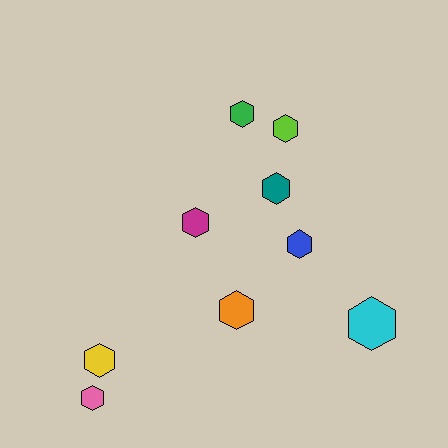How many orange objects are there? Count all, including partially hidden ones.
There is 1 orange object.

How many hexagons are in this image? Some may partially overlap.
There are 9 hexagons.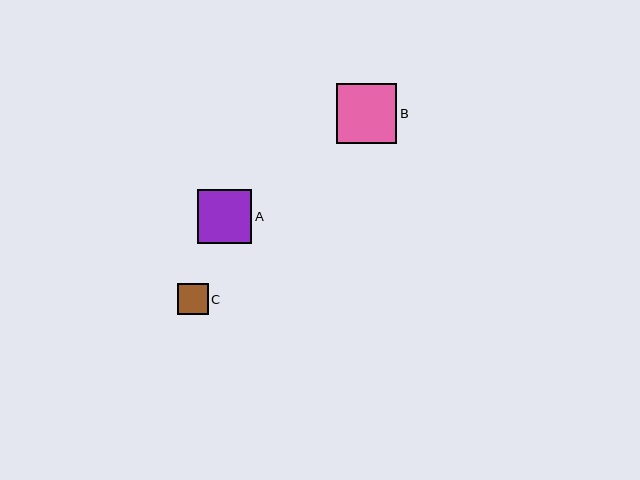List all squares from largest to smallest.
From largest to smallest: B, A, C.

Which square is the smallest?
Square C is the smallest with a size of approximately 31 pixels.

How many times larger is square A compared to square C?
Square A is approximately 1.8 times the size of square C.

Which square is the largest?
Square B is the largest with a size of approximately 60 pixels.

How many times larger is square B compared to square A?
Square B is approximately 1.1 times the size of square A.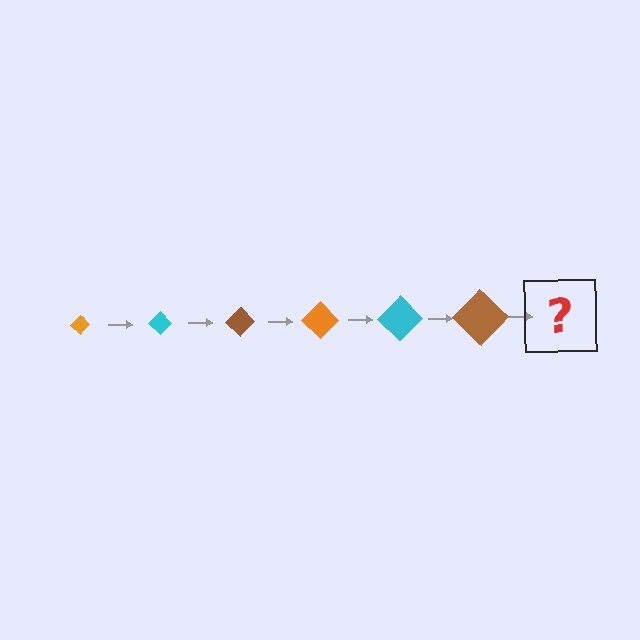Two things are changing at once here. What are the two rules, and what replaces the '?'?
The two rules are that the diamond grows larger each step and the color cycles through orange, cyan, and brown. The '?' should be an orange diamond, larger than the previous one.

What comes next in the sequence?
The next element should be an orange diamond, larger than the previous one.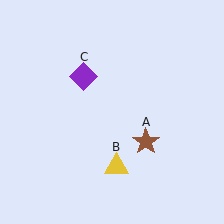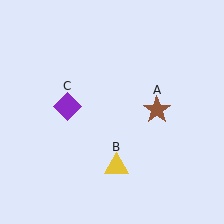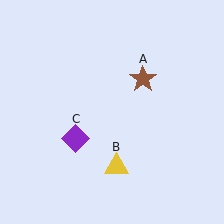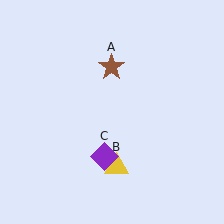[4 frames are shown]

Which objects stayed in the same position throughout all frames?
Yellow triangle (object B) remained stationary.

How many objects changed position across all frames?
2 objects changed position: brown star (object A), purple diamond (object C).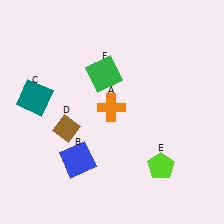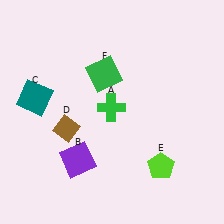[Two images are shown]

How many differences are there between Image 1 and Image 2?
There are 2 differences between the two images.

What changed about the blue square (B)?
In Image 1, B is blue. In Image 2, it changed to purple.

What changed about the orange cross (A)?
In Image 1, A is orange. In Image 2, it changed to green.